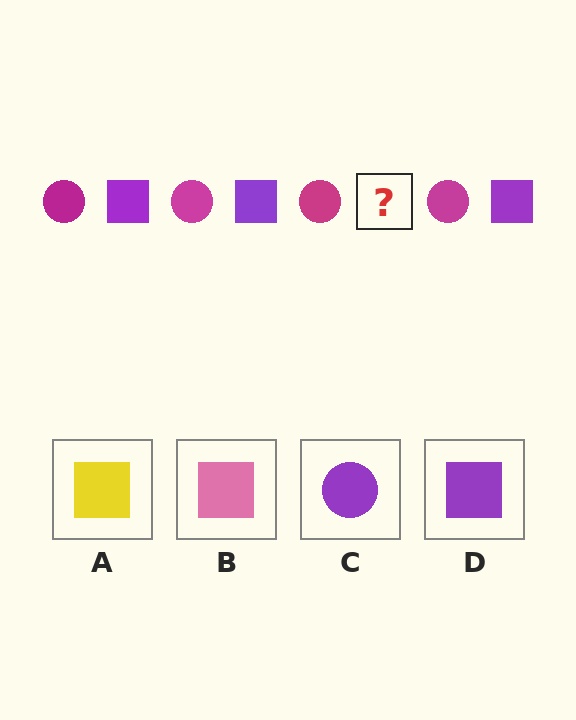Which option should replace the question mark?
Option D.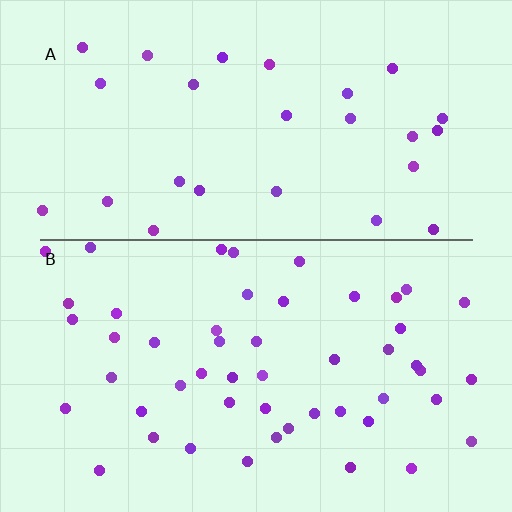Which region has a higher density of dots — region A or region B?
B (the bottom).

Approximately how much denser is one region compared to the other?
Approximately 1.9× — region B over region A.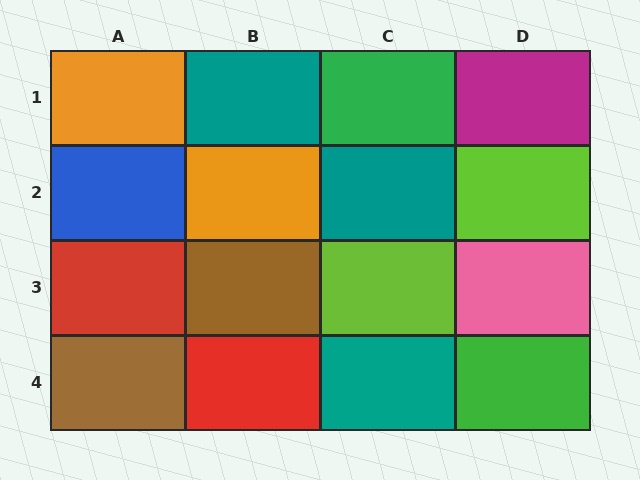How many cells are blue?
1 cell is blue.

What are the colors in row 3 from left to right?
Red, brown, lime, pink.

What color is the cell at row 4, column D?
Green.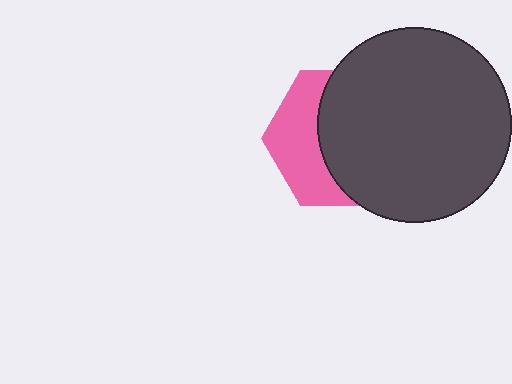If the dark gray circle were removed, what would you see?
You would see the complete pink hexagon.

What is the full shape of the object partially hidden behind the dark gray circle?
The partially hidden object is a pink hexagon.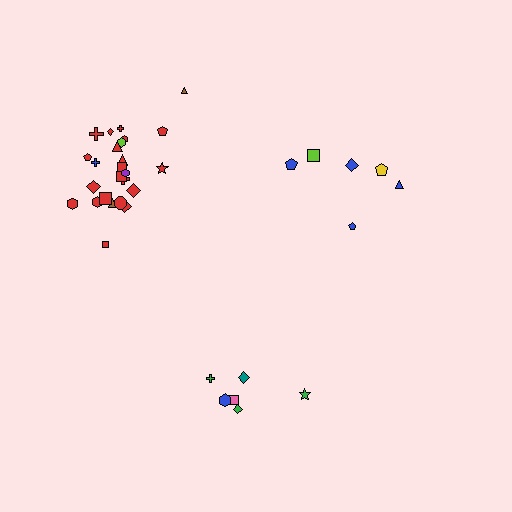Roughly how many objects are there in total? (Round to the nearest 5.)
Roughly 40 objects in total.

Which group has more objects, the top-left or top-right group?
The top-left group.